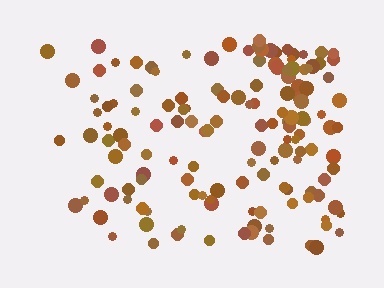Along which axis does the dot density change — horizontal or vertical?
Horizontal.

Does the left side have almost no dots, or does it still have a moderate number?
Still a moderate number, just noticeably fewer than the right.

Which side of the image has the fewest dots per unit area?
The left.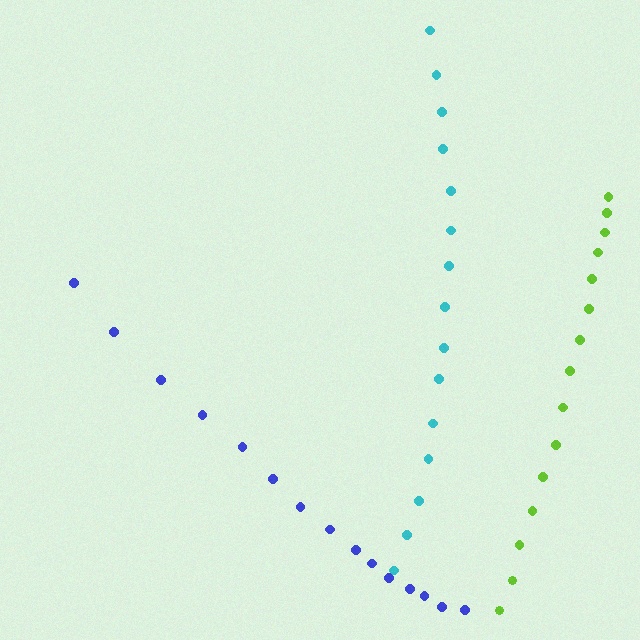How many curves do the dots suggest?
There are 3 distinct paths.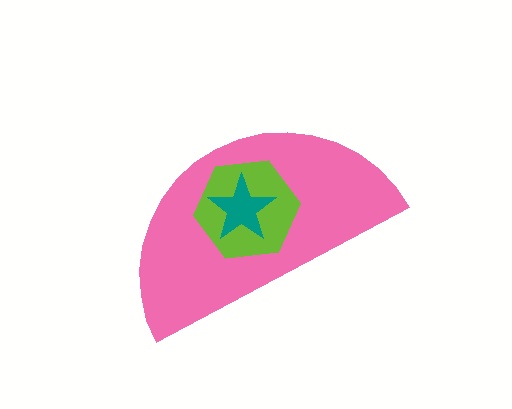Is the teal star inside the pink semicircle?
Yes.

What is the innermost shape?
The teal star.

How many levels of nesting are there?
3.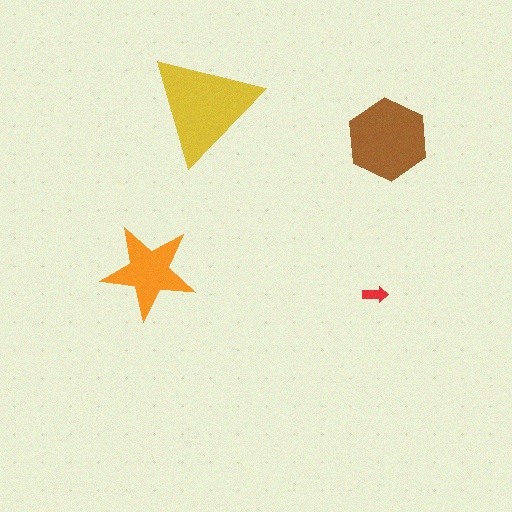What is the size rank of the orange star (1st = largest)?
3rd.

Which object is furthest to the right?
The brown hexagon is rightmost.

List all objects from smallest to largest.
The red arrow, the orange star, the brown hexagon, the yellow triangle.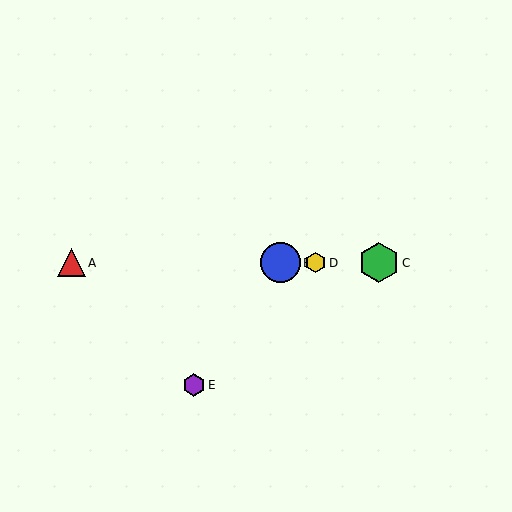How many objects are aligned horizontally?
4 objects (A, B, C, D) are aligned horizontally.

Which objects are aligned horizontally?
Objects A, B, C, D are aligned horizontally.